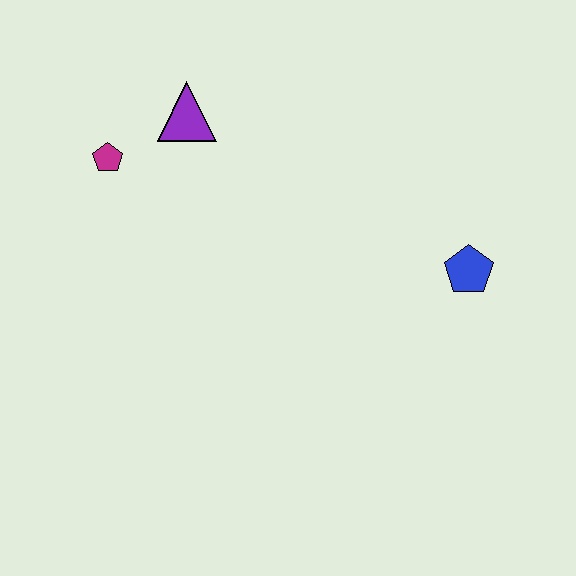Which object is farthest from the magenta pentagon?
The blue pentagon is farthest from the magenta pentagon.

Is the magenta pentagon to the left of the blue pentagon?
Yes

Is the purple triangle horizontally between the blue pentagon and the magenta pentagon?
Yes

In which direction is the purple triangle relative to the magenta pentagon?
The purple triangle is to the right of the magenta pentagon.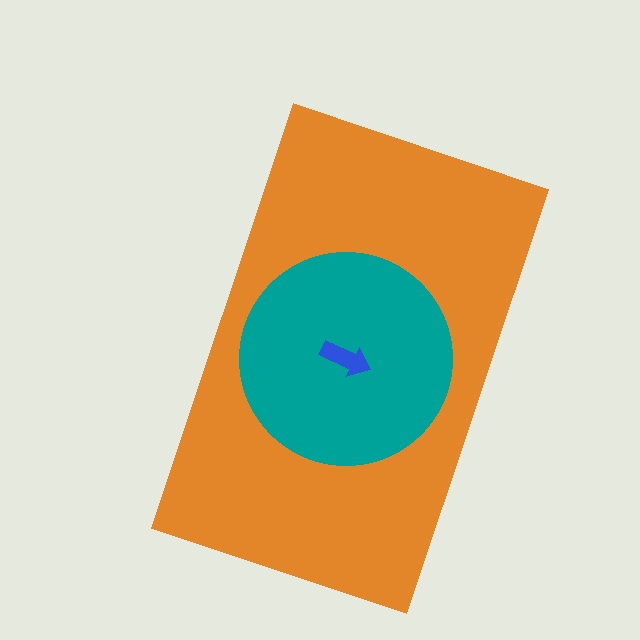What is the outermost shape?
The orange rectangle.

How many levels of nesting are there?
3.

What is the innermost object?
The blue arrow.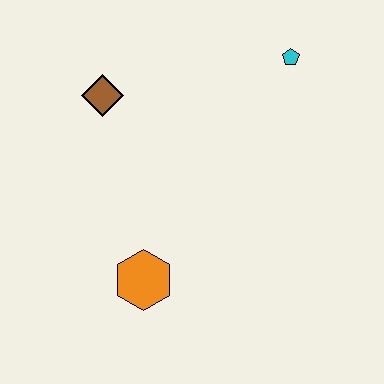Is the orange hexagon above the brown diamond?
No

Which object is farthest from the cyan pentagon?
The orange hexagon is farthest from the cyan pentagon.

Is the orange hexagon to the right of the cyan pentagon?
No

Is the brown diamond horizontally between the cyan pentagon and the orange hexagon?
No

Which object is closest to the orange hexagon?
The brown diamond is closest to the orange hexagon.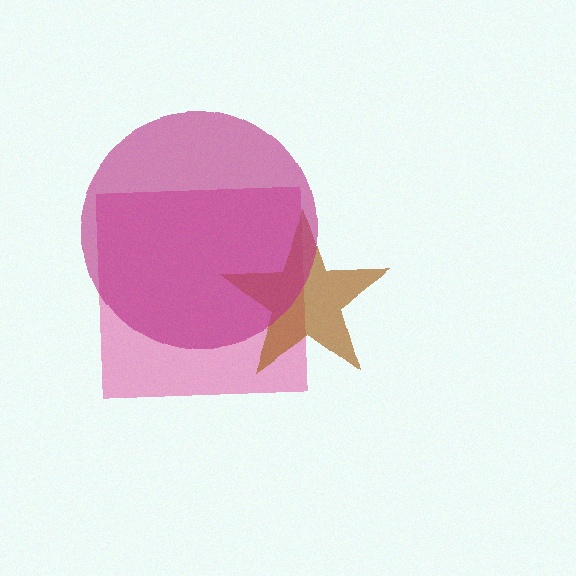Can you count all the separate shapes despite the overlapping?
Yes, there are 3 separate shapes.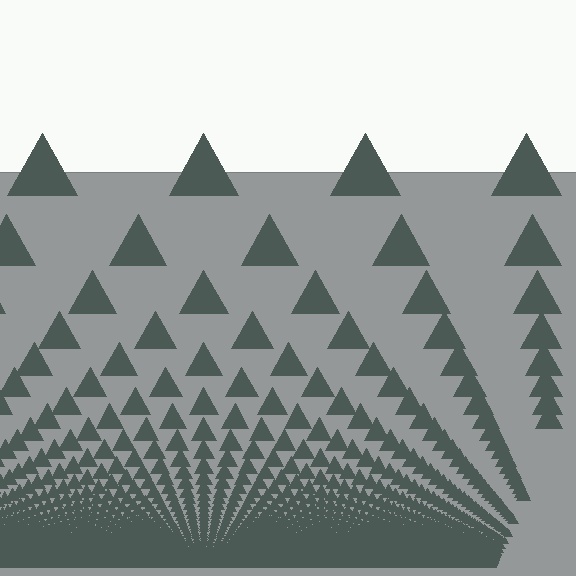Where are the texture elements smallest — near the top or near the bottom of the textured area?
Near the bottom.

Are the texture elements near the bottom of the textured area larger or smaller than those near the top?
Smaller. The gradient is inverted — elements near the bottom are smaller and denser.